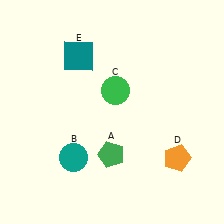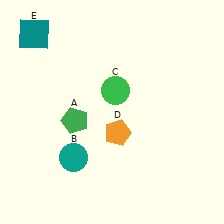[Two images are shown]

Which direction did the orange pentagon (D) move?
The orange pentagon (D) moved left.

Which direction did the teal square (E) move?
The teal square (E) moved left.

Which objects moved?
The objects that moved are: the green pentagon (A), the orange pentagon (D), the teal square (E).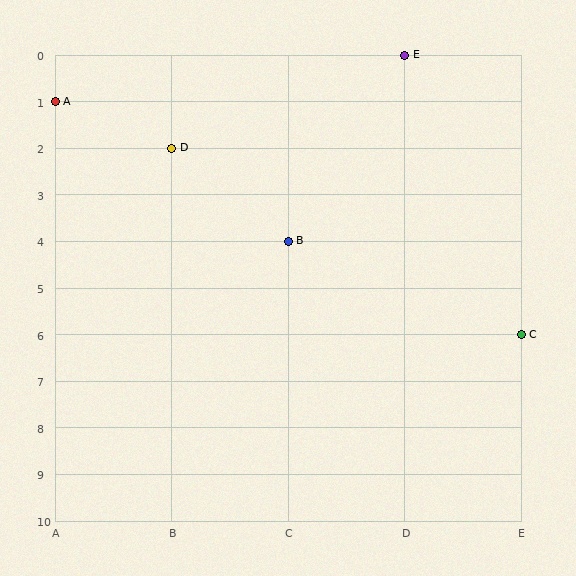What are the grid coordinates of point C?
Point C is at grid coordinates (E, 6).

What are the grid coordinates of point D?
Point D is at grid coordinates (B, 2).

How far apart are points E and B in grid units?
Points E and B are 1 column and 4 rows apart (about 4.1 grid units diagonally).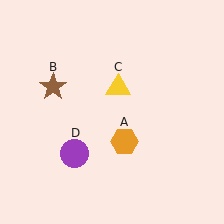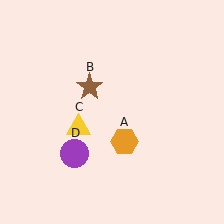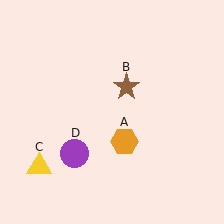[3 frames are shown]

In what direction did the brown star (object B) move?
The brown star (object B) moved right.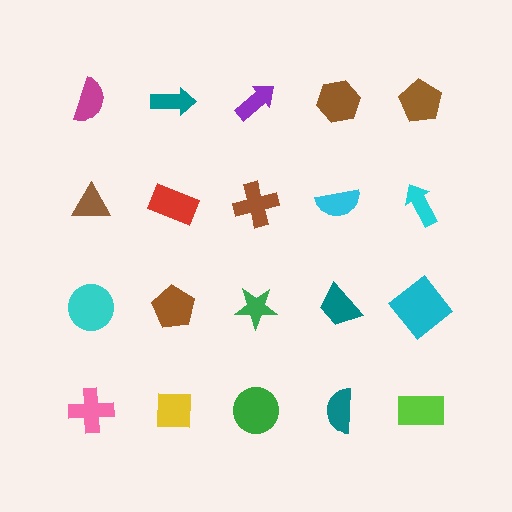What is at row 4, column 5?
A lime rectangle.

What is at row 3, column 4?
A teal trapezoid.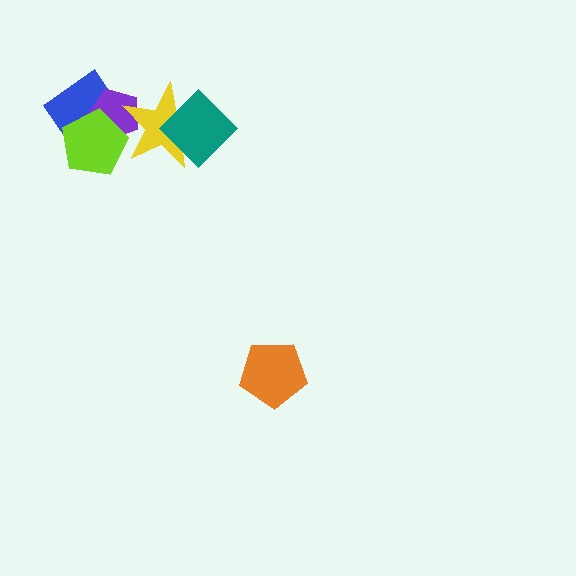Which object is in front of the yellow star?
The teal diamond is in front of the yellow star.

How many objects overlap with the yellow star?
3 objects overlap with the yellow star.